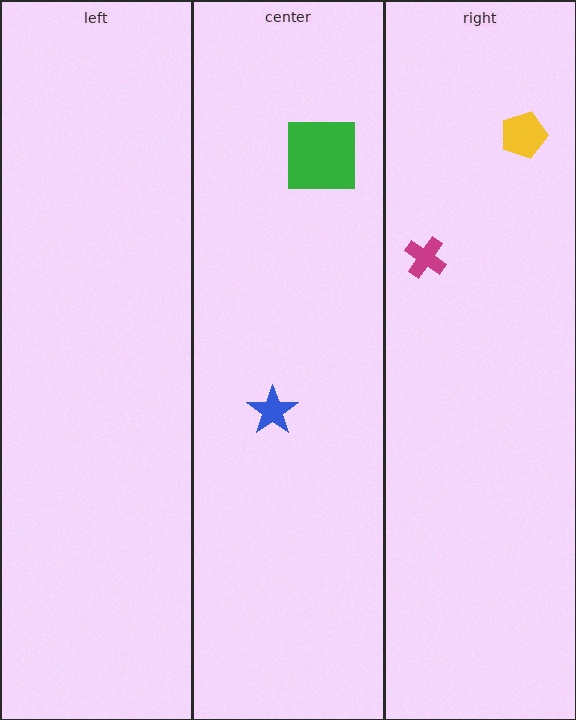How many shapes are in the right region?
2.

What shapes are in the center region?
The blue star, the green square.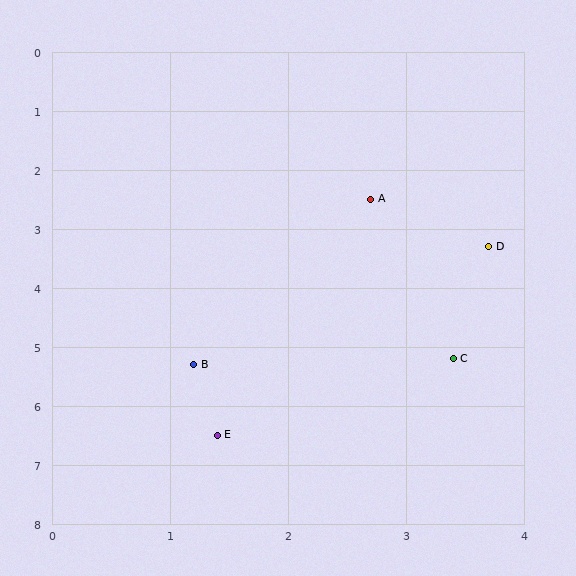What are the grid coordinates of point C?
Point C is at approximately (3.4, 5.2).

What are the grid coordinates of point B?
Point B is at approximately (1.2, 5.3).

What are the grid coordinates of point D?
Point D is at approximately (3.7, 3.3).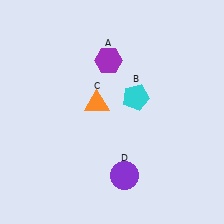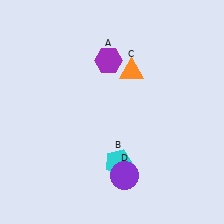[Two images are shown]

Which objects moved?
The objects that moved are: the cyan pentagon (B), the orange triangle (C).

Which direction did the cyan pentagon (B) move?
The cyan pentagon (B) moved down.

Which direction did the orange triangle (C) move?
The orange triangle (C) moved right.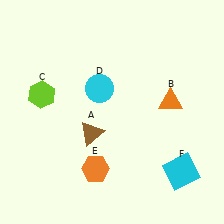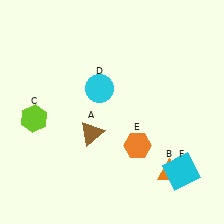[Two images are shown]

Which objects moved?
The objects that moved are: the orange triangle (B), the lime hexagon (C), the orange hexagon (E).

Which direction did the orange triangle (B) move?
The orange triangle (B) moved down.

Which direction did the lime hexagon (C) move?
The lime hexagon (C) moved down.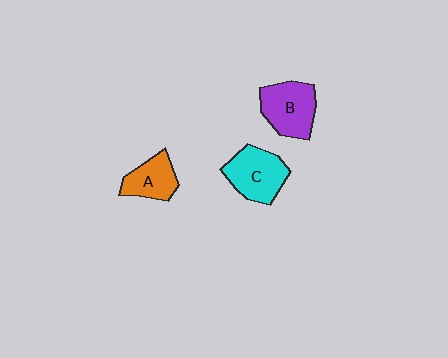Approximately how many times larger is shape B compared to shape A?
Approximately 1.4 times.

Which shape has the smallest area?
Shape A (orange).